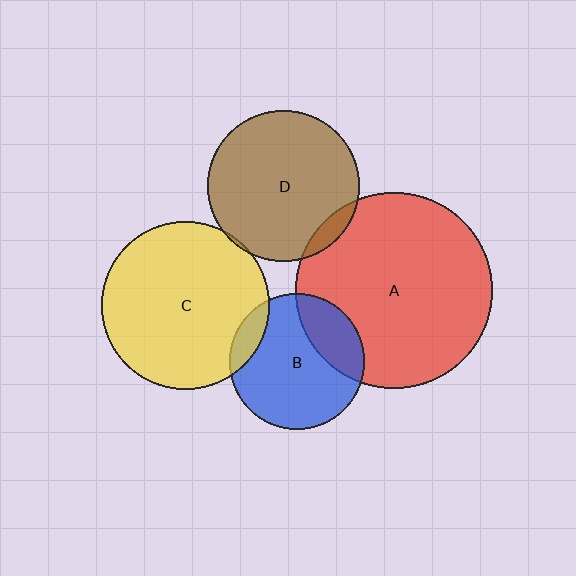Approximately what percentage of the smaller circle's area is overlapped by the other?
Approximately 25%.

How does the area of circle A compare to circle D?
Approximately 1.7 times.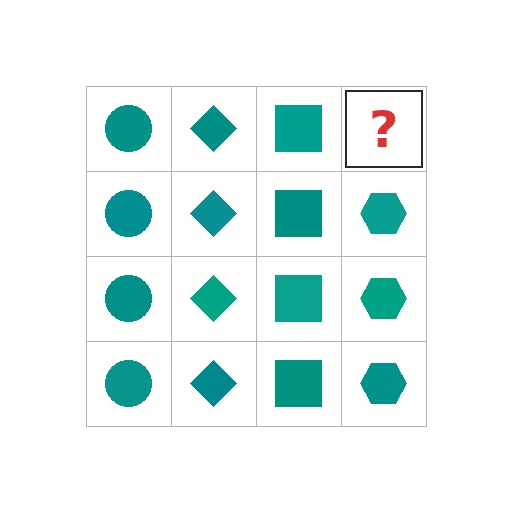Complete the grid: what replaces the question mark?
The question mark should be replaced with a teal hexagon.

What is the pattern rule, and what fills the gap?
The rule is that each column has a consistent shape. The gap should be filled with a teal hexagon.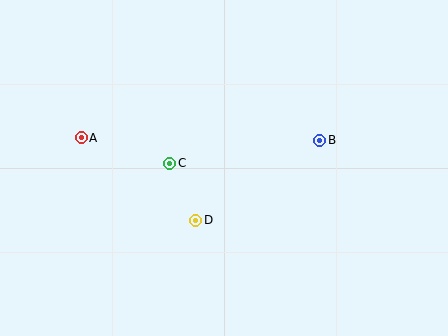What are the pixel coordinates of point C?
Point C is at (170, 163).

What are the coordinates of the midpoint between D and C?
The midpoint between D and C is at (183, 192).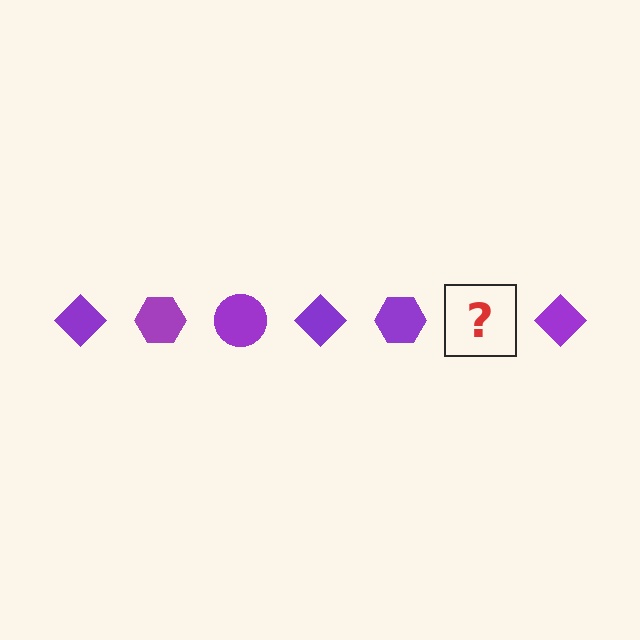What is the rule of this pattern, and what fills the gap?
The rule is that the pattern cycles through diamond, hexagon, circle shapes in purple. The gap should be filled with a purple circle.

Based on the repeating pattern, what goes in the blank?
The blank should be a purple circle.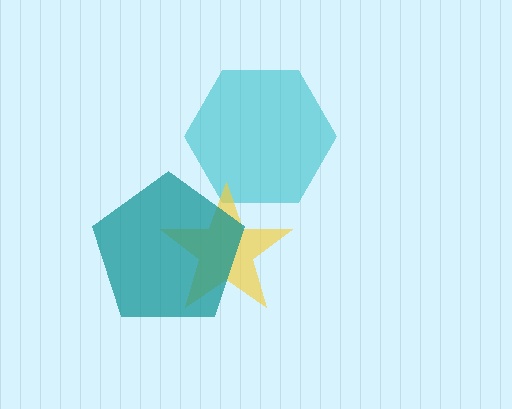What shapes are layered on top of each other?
The layered shapes are: a cyan hexagon, a yellow star, a teal pentagon.